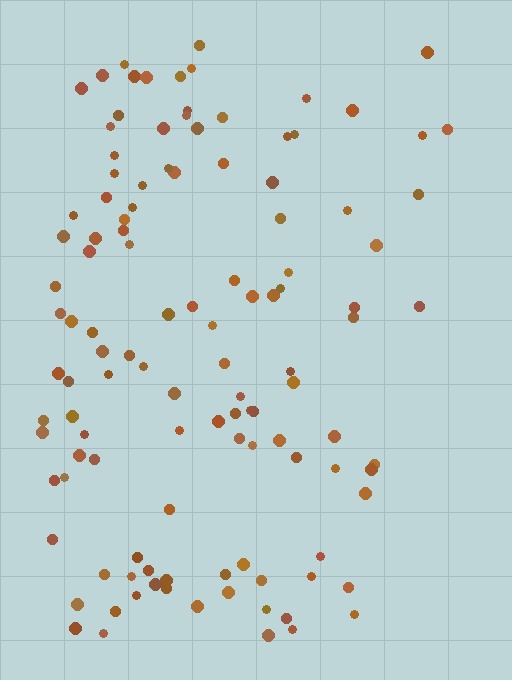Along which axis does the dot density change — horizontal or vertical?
Horizontal.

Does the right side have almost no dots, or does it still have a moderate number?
Still a moderate number, just noticeably fewer than the left.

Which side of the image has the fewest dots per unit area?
The right.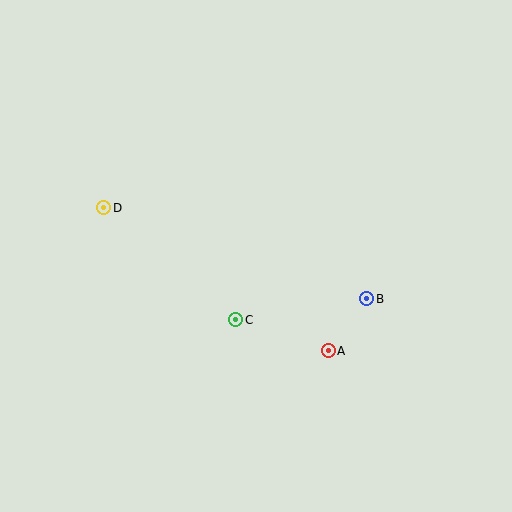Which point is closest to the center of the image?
Point C at (236, 320) is closest to the center.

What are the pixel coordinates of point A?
Point A is at (328, 351).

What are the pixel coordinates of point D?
Point D is at (104, 208).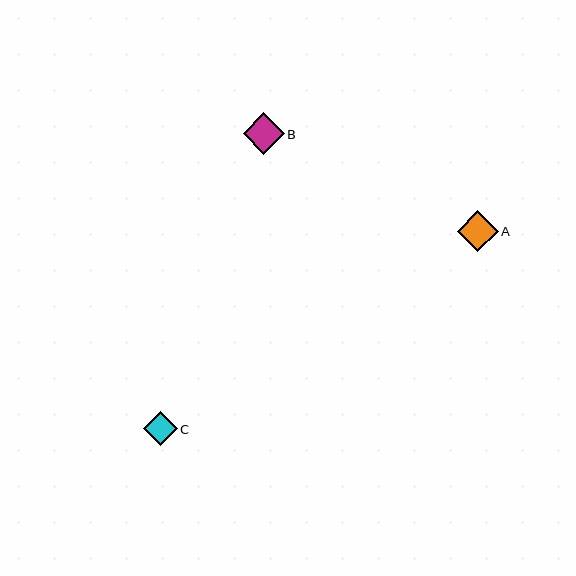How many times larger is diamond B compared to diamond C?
Diamond B is approximately 1.2 times the size of diamond C.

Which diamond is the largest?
Diamond B is the largest with a size of approximately 41 pixels.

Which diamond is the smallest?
Diamond C is the smallest with a size of approximately 34 pixels.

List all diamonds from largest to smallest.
From largest to smallest: B, A, C.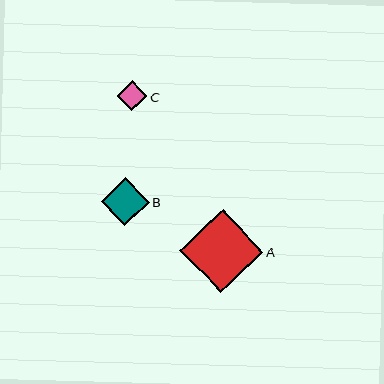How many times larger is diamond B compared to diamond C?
Diamond B is approximately 1.6 times the size of diamond C.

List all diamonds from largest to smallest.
From largest to smallest: A, B, C.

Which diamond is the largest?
Diamond A is the largest with a size of approximately 83 pixels.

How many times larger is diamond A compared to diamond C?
Diamond A is approximately 2.7 times the size of diamond C.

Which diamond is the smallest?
Diamond C is the smallest with a size of approximately 30 pixels.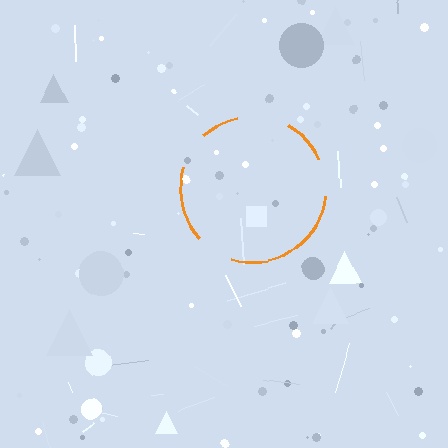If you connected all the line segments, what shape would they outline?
They would outline a circle.